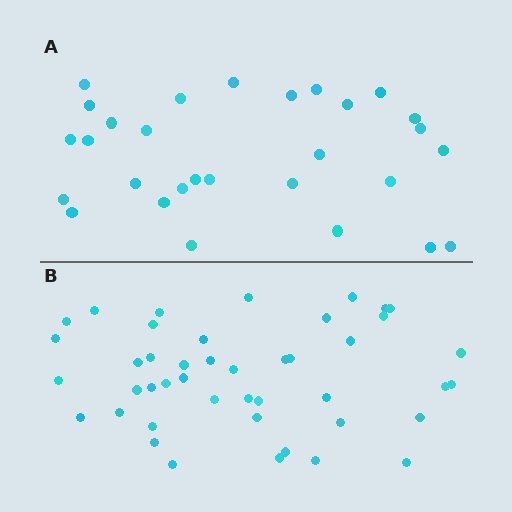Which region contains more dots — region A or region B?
Region B (the bottom region) has more dots.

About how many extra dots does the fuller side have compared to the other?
Region B has approximately 15 more dots than region A.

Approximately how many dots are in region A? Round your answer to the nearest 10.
About 30 dots. (The exact count is 29, which rounds to 30.)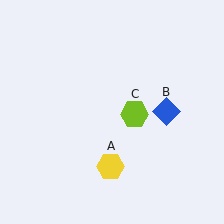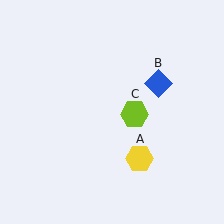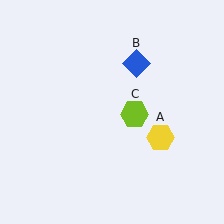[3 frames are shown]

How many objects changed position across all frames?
2 objects changed position: yellow hexagon (object A), blue diamond (object B).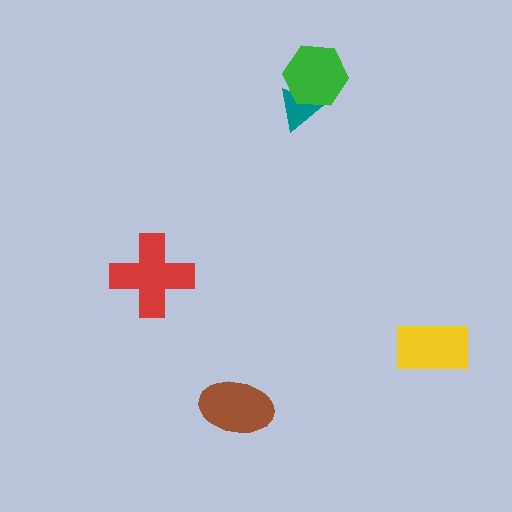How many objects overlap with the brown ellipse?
0 objects overlap with the brown ellipse.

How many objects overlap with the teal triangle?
1 object overlaps with the teal triangle.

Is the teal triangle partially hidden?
Yes, it is partially covered by another shape.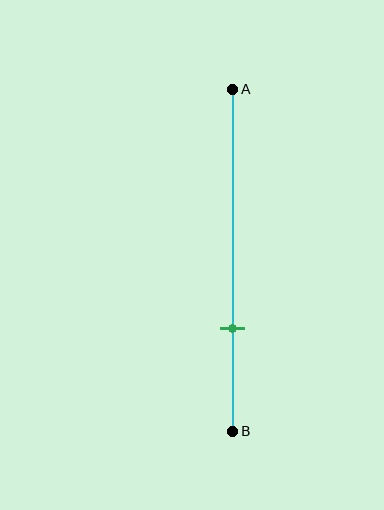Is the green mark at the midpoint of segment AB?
No, the mark is at about 70% from A, not at the 50% midpoint.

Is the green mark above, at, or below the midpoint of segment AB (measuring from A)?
The green mark is below the midpoint of segment AB.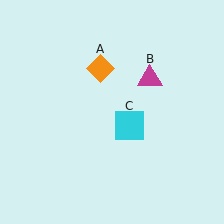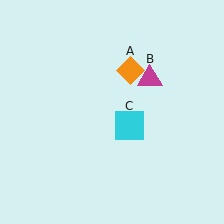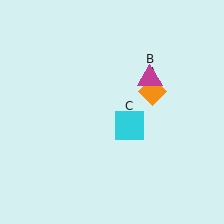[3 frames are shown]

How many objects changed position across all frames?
1 object changed position: orange diamond (object A).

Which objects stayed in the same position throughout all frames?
Magenta triangle (object B) and cyan square (object C) remained stationary.